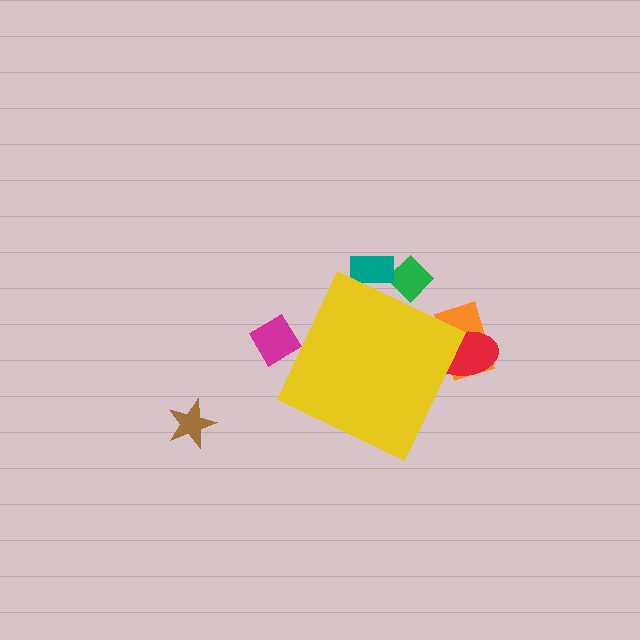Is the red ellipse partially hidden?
Yes, the red ellipse is partially hidden behind the yellow diamond.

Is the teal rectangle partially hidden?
Yes, the teal rectangle is partially hidden behind the yellow diamond.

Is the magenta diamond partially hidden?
Yes, the magenta diamond is partially hidden behind the yellow diamond.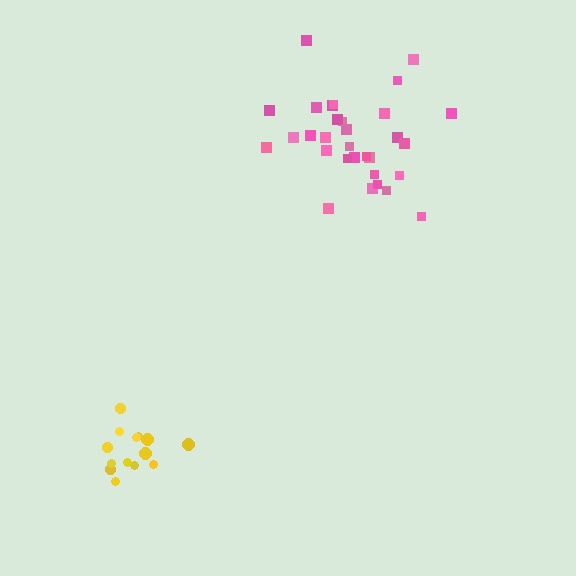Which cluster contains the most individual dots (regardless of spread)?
Pink (31).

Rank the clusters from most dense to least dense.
yellow, pink.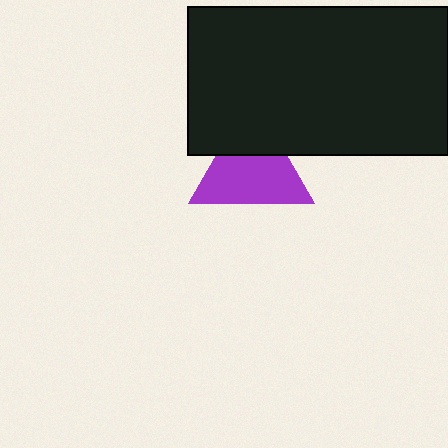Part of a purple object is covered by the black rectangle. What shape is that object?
It is a triangle.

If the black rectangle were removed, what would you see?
You would see the complete purple triangle.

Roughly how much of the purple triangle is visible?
Most of it is visible (roughly 68%).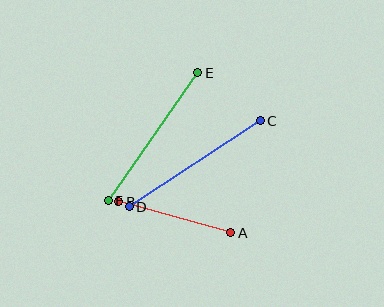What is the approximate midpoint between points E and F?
The midpoint is at approximately (153, 137) pixels.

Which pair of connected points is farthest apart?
Points C and D are farthest apart.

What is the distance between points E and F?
The distance is approximately 156 pixels.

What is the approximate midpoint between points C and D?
The midpoint is at approximately (195, 164) pixels.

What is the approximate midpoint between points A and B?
The midpoint is at approximately (175, 217) pixels.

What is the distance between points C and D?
The distance is approximately 157 pixels.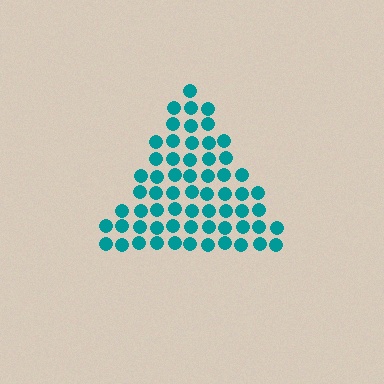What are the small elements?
The small elements are circles.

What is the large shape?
The large shape is a triangle.